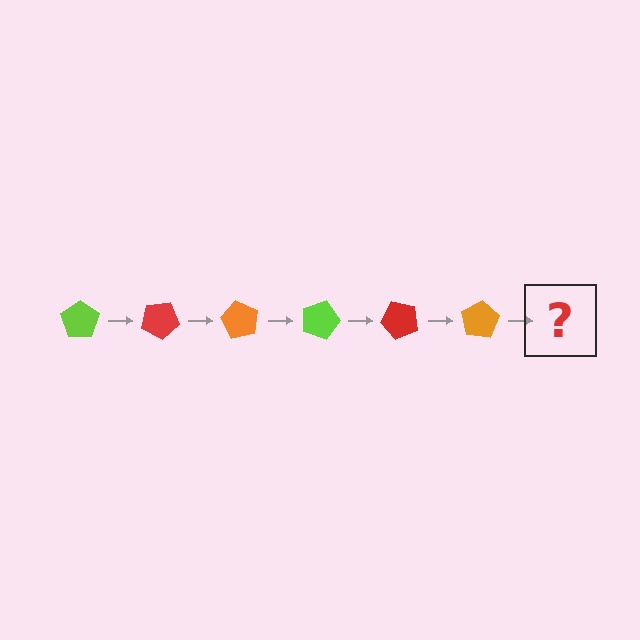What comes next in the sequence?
The next element should be a lime pentagon, rotated 180 degrees from the start.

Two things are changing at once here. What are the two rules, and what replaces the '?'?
The two rules are that it rotates 30 degrees each step and the color cycles through lime, red, and orange. The '?' should be a lime pentagon, rotated 180 degrees from the start.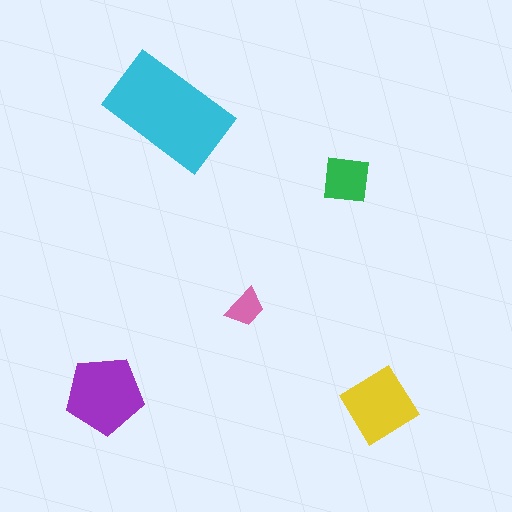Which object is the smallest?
The pink trapezoid.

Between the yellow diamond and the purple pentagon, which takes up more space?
The purple pentagon.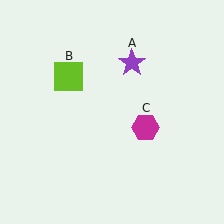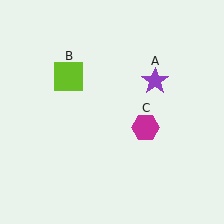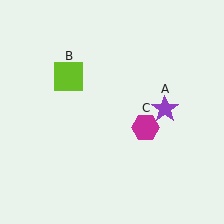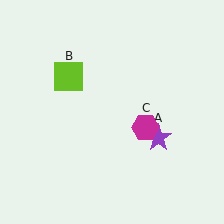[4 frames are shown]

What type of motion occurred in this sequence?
The purple star (object A) rotated clockwise around the center of the scene.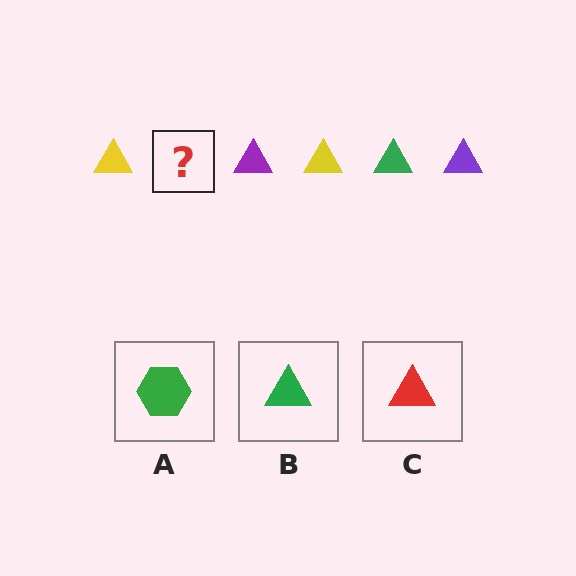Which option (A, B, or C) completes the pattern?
B.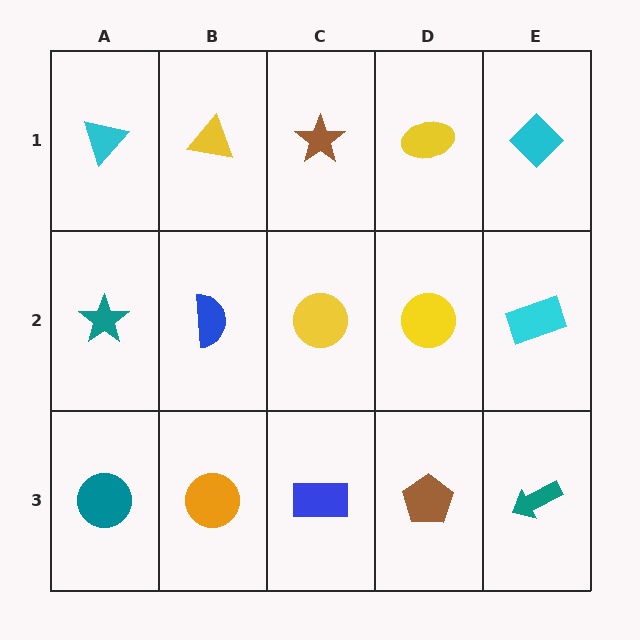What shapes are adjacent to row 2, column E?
A cyan diamond (row 1, column E), a teal arrow (row 3, column E), a yellow circle (row 2, column D).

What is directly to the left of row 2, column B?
A teal star.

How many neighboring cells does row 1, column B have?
3.